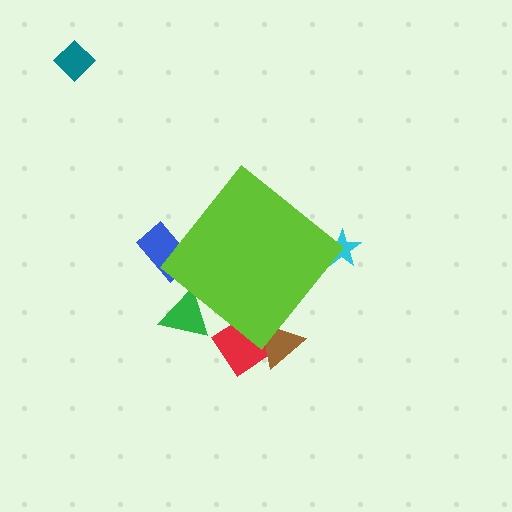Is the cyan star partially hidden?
Yes, the cyan star is partially hidden behind the lime diamond.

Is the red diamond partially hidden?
Yes, the red diamond is partially hidden behind the lime diamond.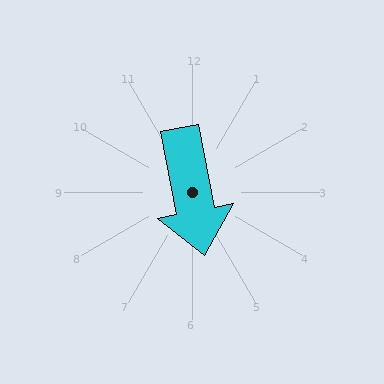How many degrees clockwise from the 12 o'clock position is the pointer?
Approximately 169 degrees.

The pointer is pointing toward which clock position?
Roughly 6 o'clock.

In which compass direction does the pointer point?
South.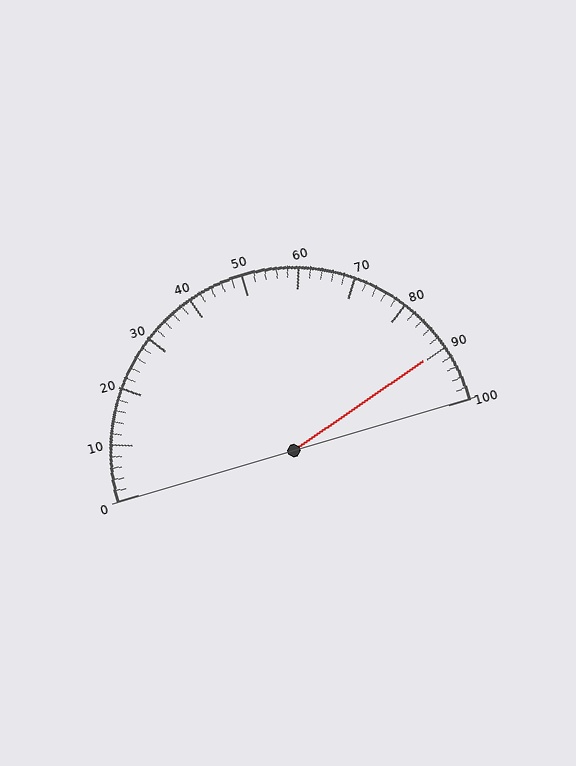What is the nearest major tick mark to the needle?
The nearest major tick mark is 90.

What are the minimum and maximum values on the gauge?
The gauge ranges from 0 to 100.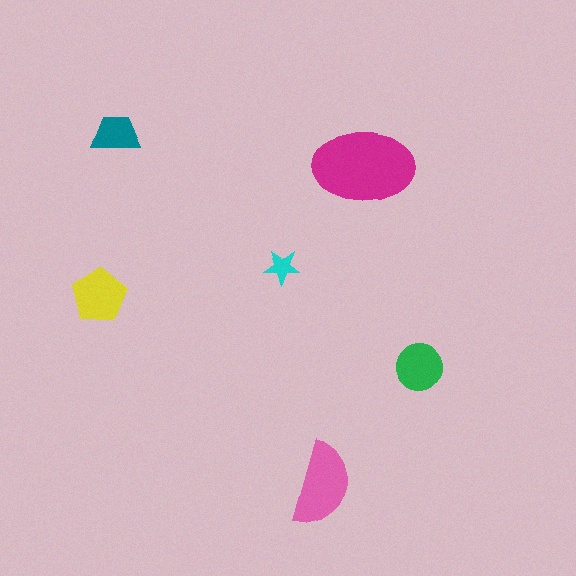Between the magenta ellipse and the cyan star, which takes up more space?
The magenta ellipse.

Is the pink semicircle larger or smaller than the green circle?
Larger.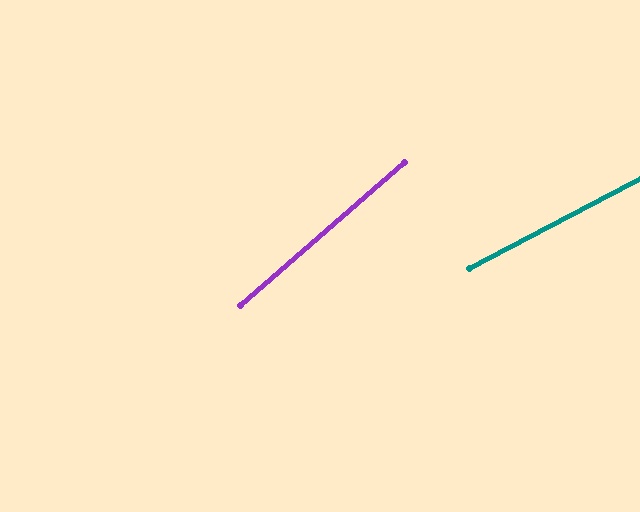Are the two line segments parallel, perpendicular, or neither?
Neither parallel nor perpendicular — they differ by about 13°.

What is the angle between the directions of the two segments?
Approximately 13 degrees.